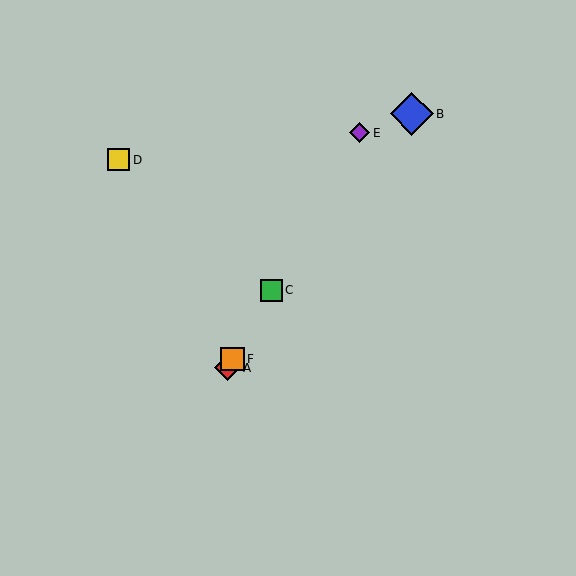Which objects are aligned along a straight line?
Objects A, C, E, F are aligned along a straight line.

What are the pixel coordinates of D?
Object D is at (119, 160).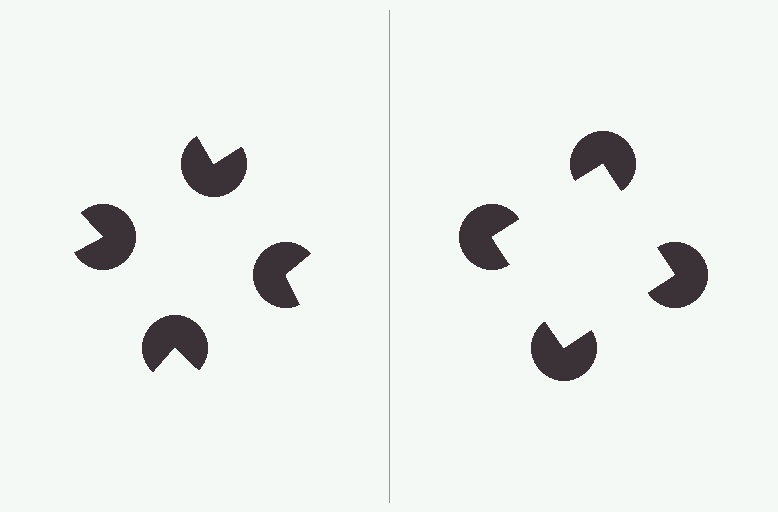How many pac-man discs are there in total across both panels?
8 — 4 on each side.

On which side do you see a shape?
An illusory square appears on the right side. On the left side the wedge cuts are rotated, so no coherent shape forms.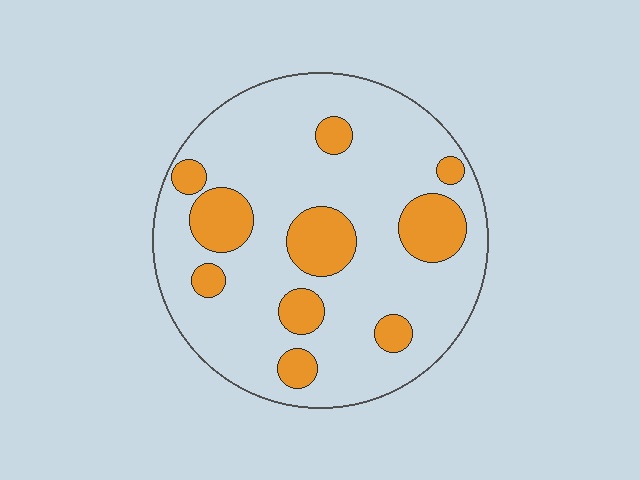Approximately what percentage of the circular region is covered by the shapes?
Approximately 20%.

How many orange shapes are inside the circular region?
10.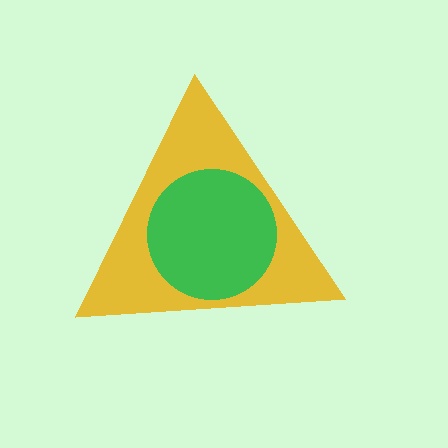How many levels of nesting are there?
2.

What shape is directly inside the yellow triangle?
The green circle.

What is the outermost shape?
The yellow triangle.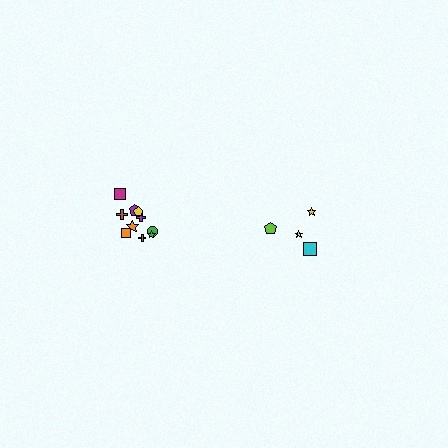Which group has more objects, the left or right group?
The left group.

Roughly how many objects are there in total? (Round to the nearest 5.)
Roughly 15 objects in total.